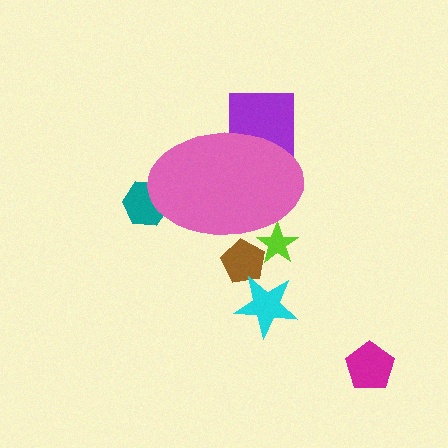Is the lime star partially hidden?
Yes, the lime star is partially hidden behind the pink ellipse.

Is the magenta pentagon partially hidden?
No, the magenta pentagon is fully visible.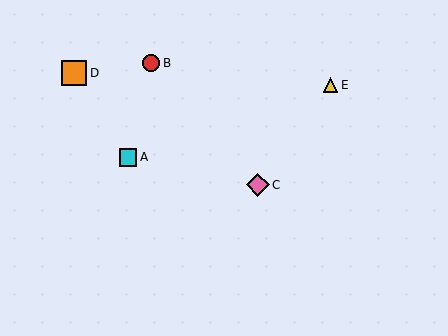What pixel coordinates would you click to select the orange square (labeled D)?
Click at (74, 73) to select the orange square D.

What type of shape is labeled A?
Shape A is a cyan square.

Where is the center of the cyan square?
The center of the cyan square is at (128, 157).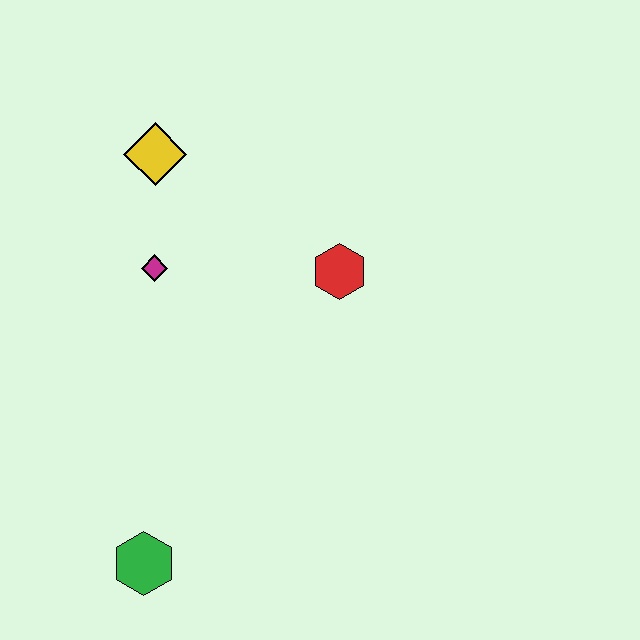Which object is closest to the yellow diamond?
The magenta diamond is closest to the yellow diamond.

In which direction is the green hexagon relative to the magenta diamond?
The green hexagon is below the magenta diamond.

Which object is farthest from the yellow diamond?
The green hexagon is farthest from the yellow diamond.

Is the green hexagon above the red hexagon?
No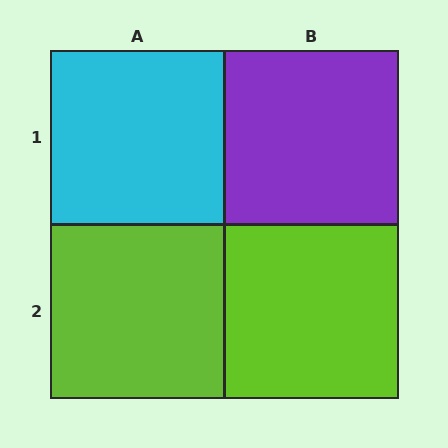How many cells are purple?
1 cell is purple.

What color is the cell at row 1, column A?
Cyan.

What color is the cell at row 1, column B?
Purple.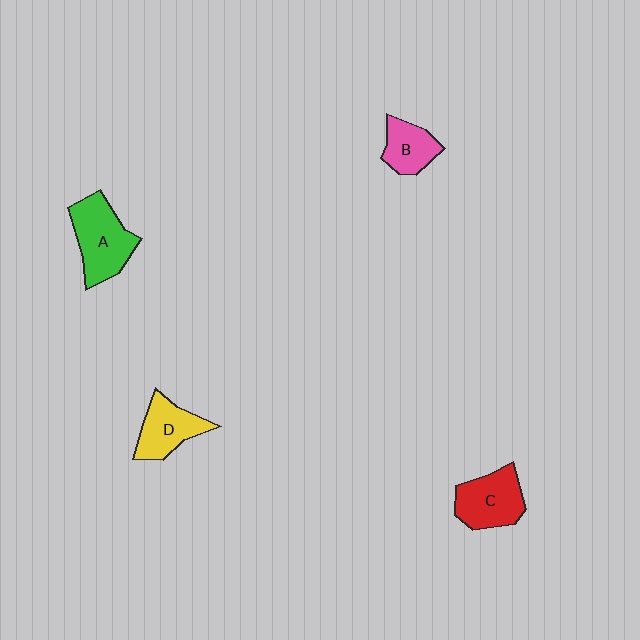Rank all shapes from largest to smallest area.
From largest to smallest: A (green), C (red), D (yellow), B (pink).